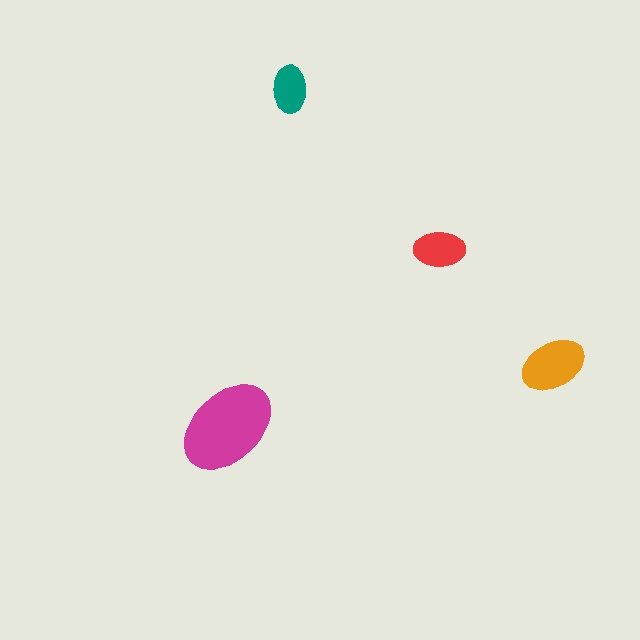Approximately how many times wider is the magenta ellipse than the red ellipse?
About 2 times wider.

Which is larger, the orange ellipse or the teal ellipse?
The orange one.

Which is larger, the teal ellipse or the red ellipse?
The red one.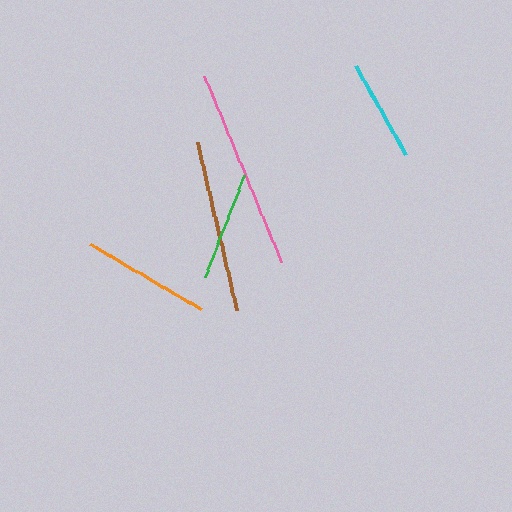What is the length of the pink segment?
The pink segment is approximately 202 pixels long.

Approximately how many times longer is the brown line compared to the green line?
The brown line is approximately 1.6 times the length of the green line.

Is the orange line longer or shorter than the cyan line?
The orange line is longer than the cyan line.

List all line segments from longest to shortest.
From longest to shortest: pink, brown, orange, green, cyan.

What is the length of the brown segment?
The brown segment is approximately 172 pixels long.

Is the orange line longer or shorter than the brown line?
The brown line is longer than the orange line.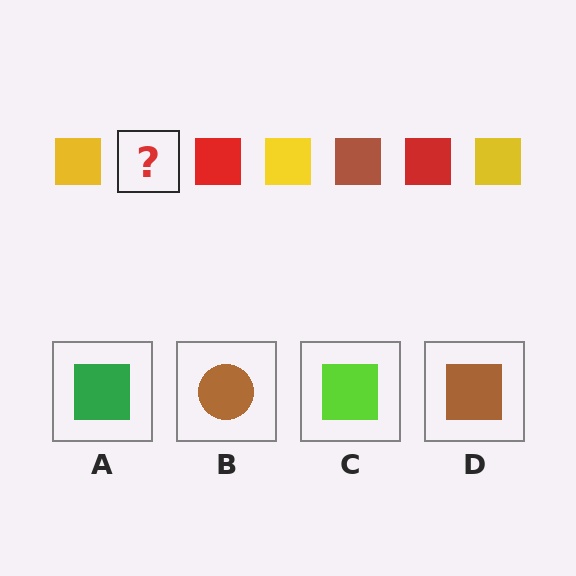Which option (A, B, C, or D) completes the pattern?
D.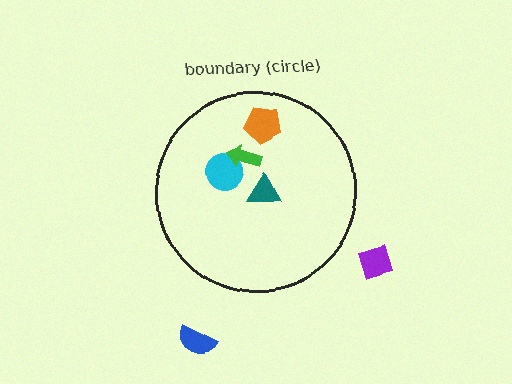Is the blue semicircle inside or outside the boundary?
Outside.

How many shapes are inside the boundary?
4 inside, 2 outside.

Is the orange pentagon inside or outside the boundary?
Inside.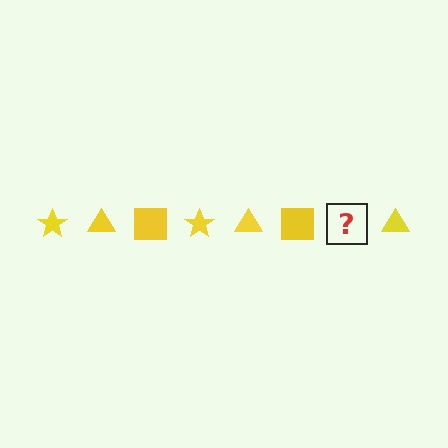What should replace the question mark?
The question mark should be replaced with a yellow star.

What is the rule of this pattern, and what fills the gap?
The rule is that the pattern cycles through star, triangle, square shapes in yellow. The gap should be filled with a yellow star.